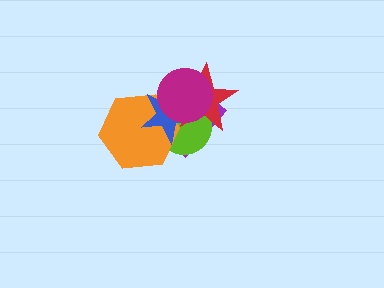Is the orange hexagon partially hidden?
Yes, it is partially covered by another shape.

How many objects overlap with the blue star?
5 objects overlap with the blue star.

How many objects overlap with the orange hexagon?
4 objects overlap with the orange hexagon.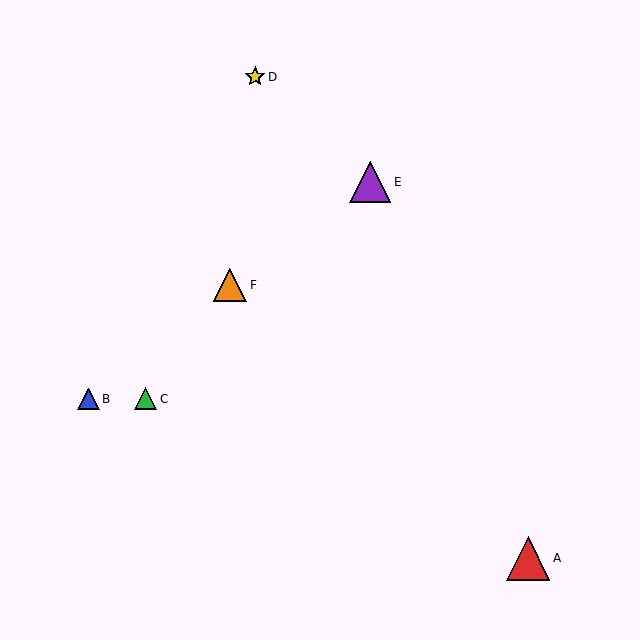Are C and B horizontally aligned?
Yes, both are at y≈399.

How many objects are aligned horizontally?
2 objects (B, C) are aligned horizontally.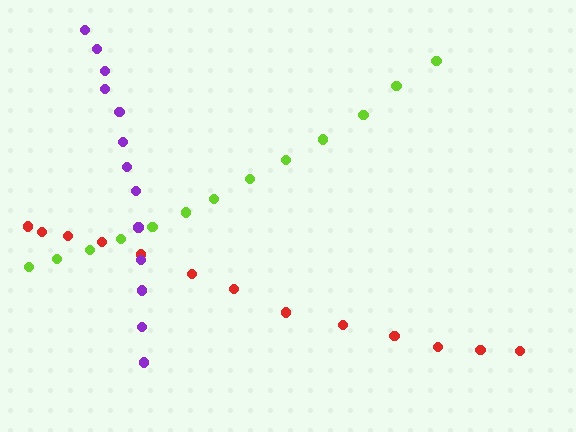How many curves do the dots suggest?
There are 3 distinct paths.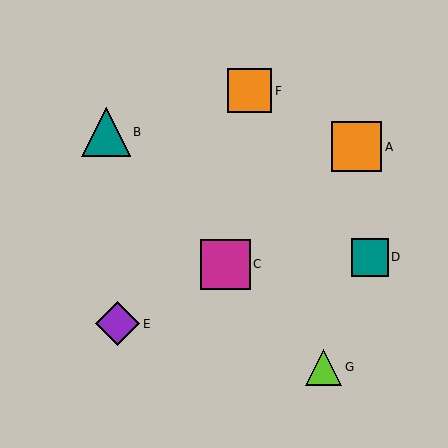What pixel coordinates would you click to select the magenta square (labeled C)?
Click at (225, 264) to select the magenta square C.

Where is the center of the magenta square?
The center of the magenta square is at (225, 264).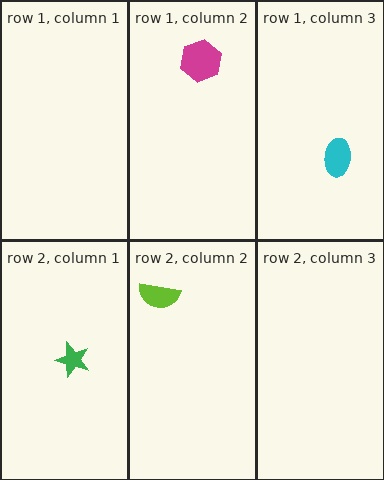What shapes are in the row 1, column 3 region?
The cyan ellipse.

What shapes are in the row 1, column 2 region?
The magenta hexagon.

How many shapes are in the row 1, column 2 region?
1.